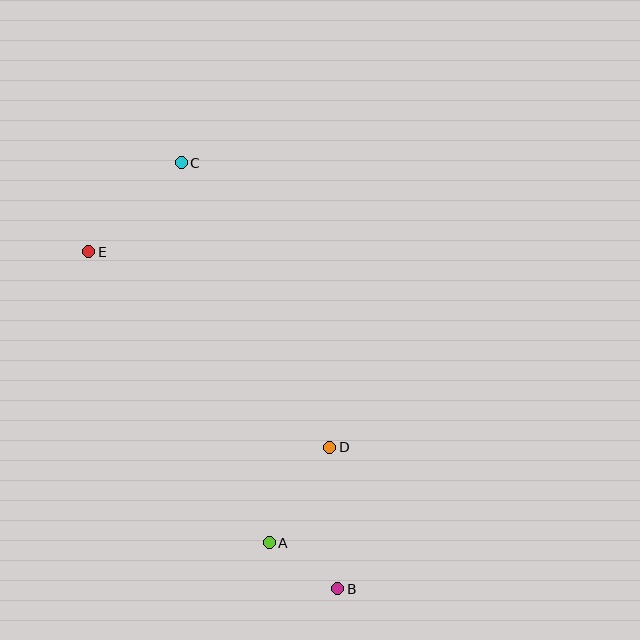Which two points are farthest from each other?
Points B and C are farthest from each other.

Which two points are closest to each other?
Points A and B are closest to each other.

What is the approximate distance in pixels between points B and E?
The distance between B and E is approximately 419 pixels.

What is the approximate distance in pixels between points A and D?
The distance between A and D is approximately 113 pixels.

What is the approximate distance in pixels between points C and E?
The distance between C and E is approximately 128 pixels.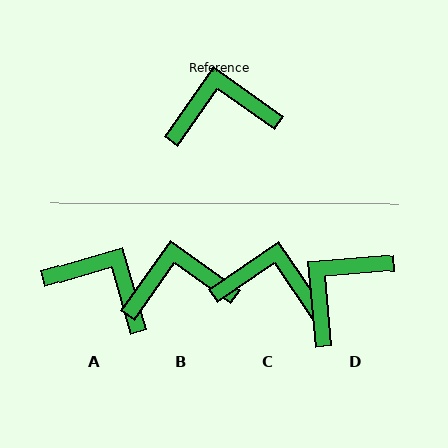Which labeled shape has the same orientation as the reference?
B.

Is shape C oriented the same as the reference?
No, it is off by about 20 degrees.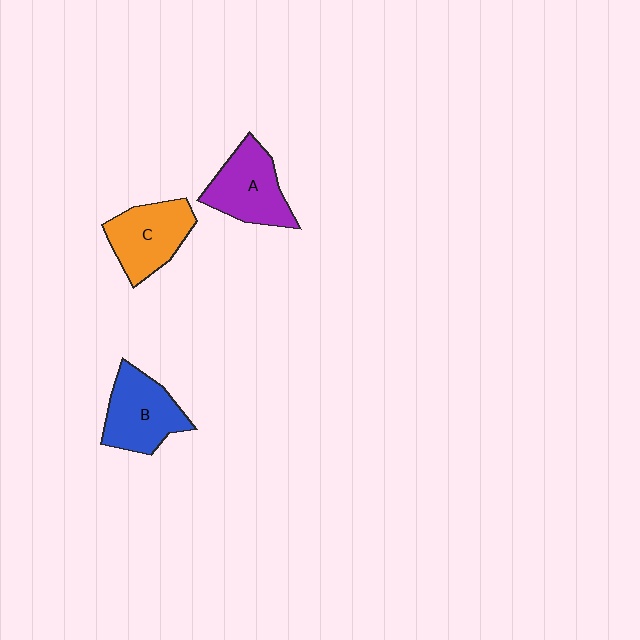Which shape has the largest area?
Shape B (blue).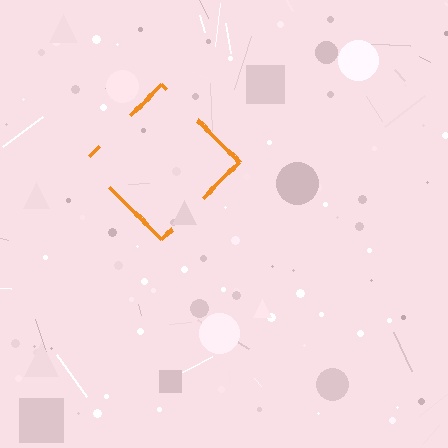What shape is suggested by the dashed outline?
The dashed outline suggests a diamond.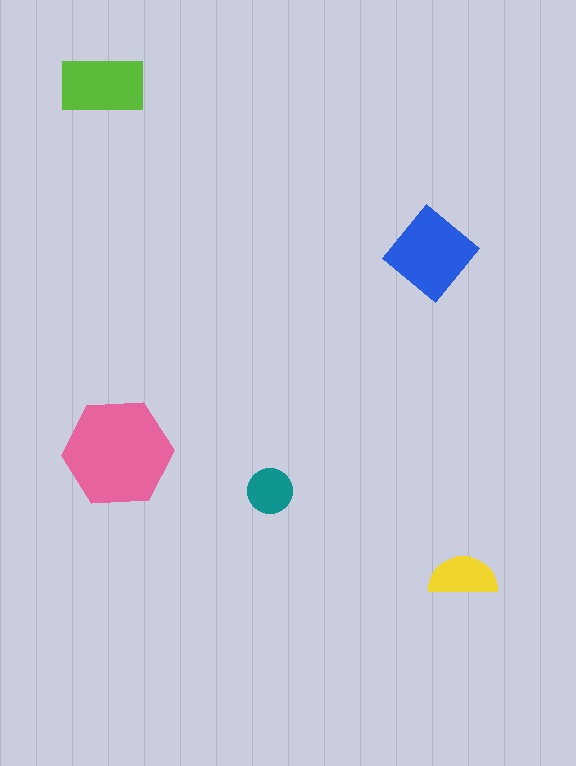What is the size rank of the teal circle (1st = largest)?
5th.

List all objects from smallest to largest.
The teal circle, the yellow semicircle, the lime rectangle, the blue diamond, the pink hexagon.